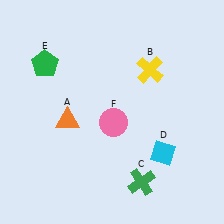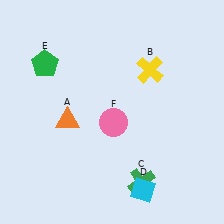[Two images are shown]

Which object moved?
The cyan diamond (D) moved down.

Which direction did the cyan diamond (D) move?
The cyan diamond (D) moved down.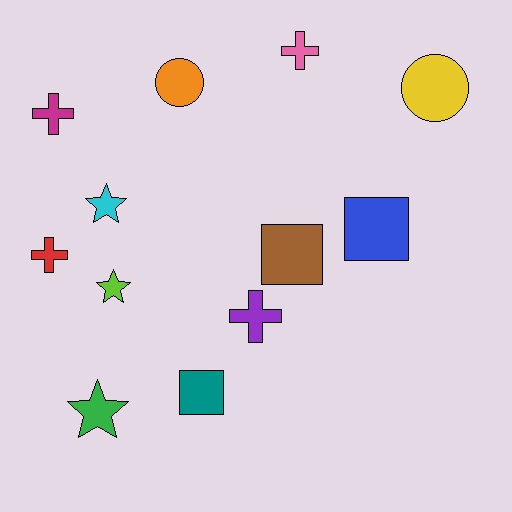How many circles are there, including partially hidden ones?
There are 2 circles.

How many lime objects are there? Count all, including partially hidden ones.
There is 1 lime object.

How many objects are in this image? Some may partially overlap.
There are 12 objects.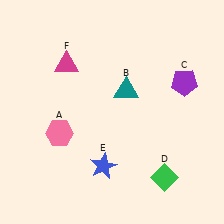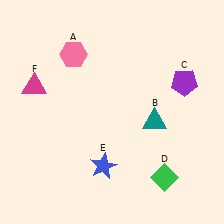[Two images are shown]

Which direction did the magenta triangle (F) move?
The magenta triangle (F) moved left.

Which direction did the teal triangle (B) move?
The teal triangle (B) moved down.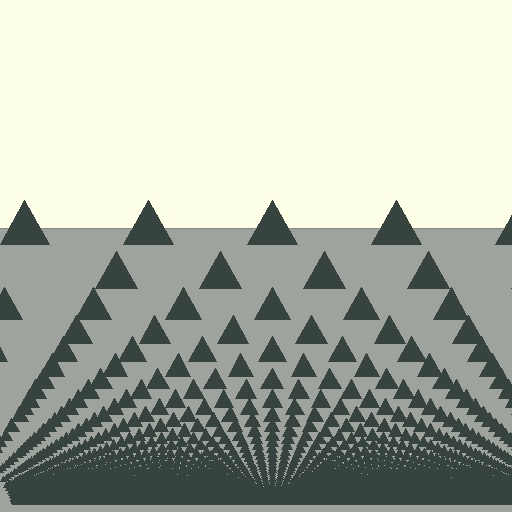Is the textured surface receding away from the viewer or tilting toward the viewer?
The surface appears to tilt toward the viewer. Texture elements get larger and sparser toward the top.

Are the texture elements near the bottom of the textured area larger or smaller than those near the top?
Smaller. The gradient is inverted — elements near the bottom are smaller and denser.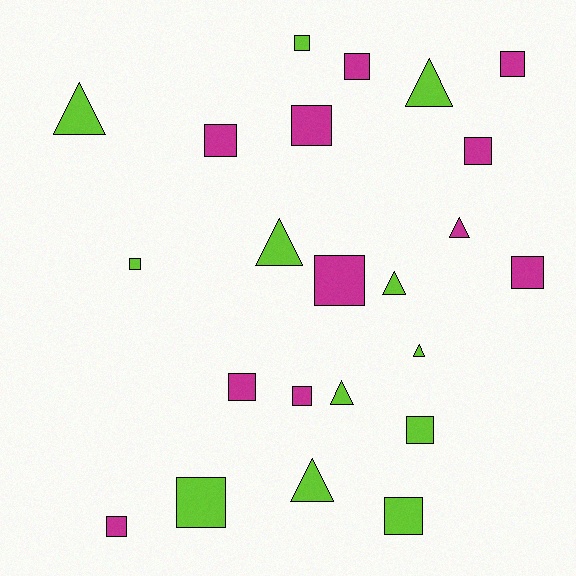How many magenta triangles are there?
There is 1 magenta triangle.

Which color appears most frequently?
Lime, with 12 objects.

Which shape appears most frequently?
Square, with 15 objects.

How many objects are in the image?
There are 23 objects.